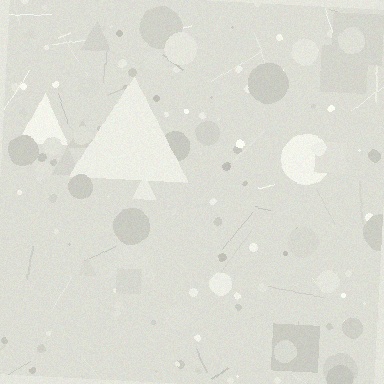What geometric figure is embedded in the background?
A triangle is embedded in the background.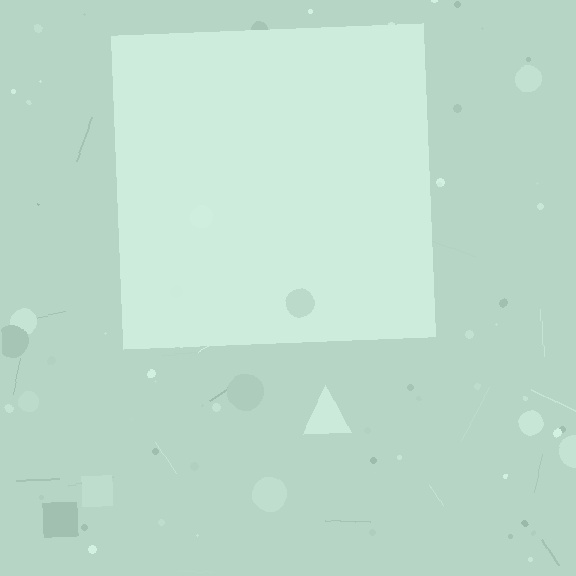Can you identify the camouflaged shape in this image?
The camouflaged shape is a square.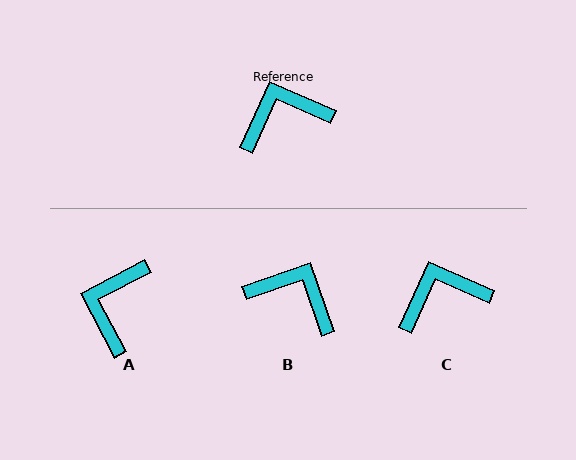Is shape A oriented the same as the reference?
No, it is off by about 52 degrees.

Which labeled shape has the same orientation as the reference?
C.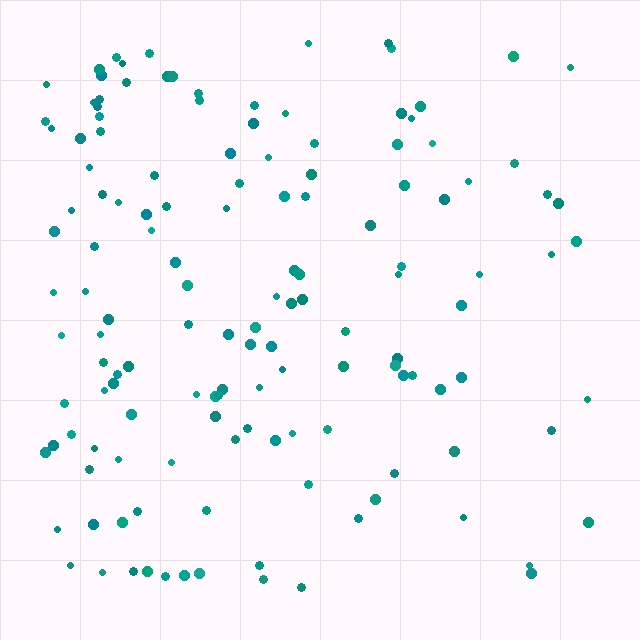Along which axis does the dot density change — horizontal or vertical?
Horizontal.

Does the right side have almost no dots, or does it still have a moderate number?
Still a moderate number, just noticeably fewer than the left.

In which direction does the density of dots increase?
From right to left, with the left side densest.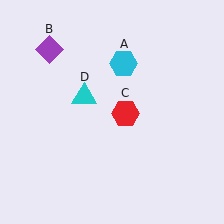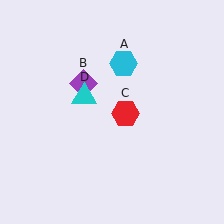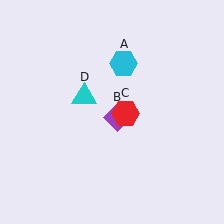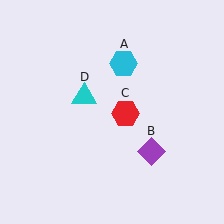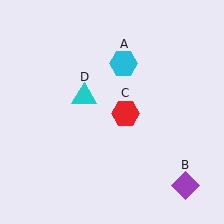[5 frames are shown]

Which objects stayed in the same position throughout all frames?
Cyan hexagon (object A) and red hexagon (object C) and cyan triangle (object D) remained stationary.